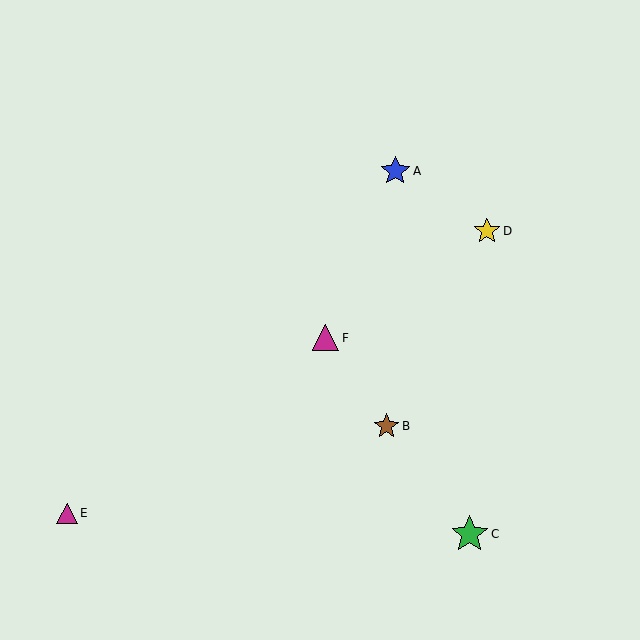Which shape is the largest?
The green star (labeled C) is the largest.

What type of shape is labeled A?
Shape A is a blue star.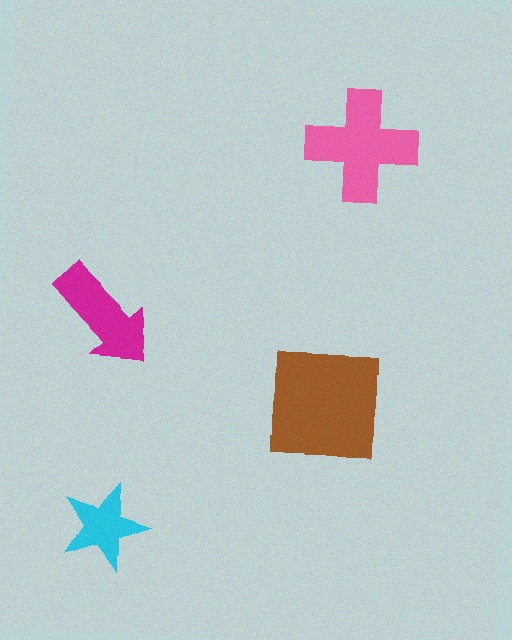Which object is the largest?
The brown square.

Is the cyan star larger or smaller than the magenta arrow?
Smaller.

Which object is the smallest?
The cyan star.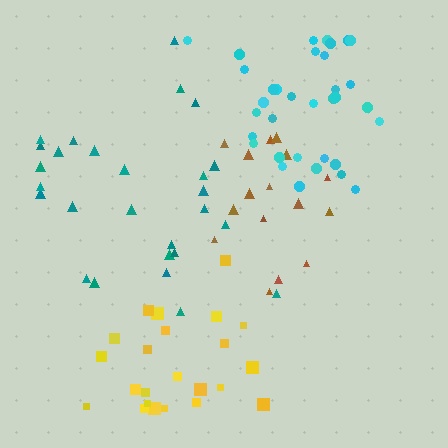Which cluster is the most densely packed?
Cyan.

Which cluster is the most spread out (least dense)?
Teal.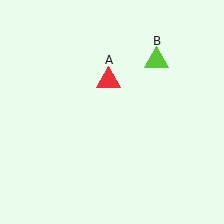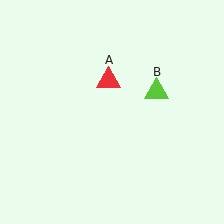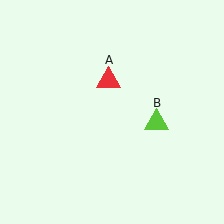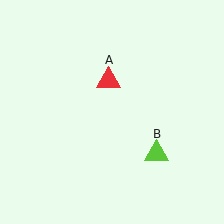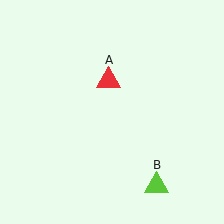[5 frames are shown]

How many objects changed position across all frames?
1 object changed position: lime triangle (object B).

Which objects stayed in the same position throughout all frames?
Red triangle (object A) remained stationary.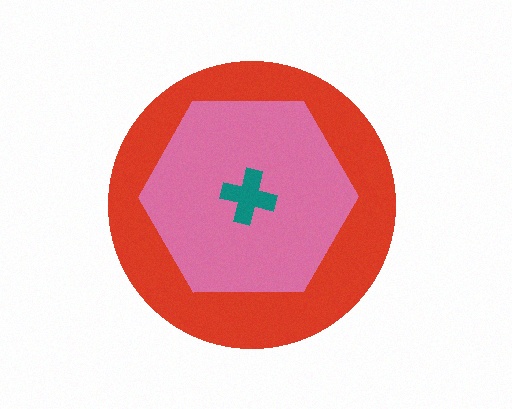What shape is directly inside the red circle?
The pink hexagon.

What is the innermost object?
The teal cross.